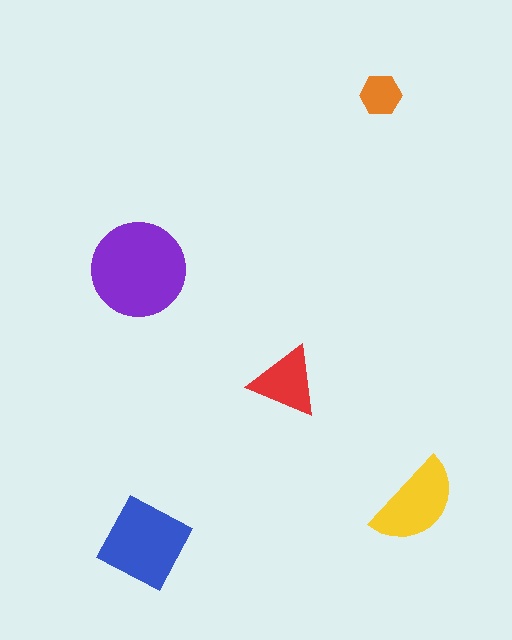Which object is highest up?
The orange hexagon is topmost.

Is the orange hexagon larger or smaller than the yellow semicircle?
Smaller.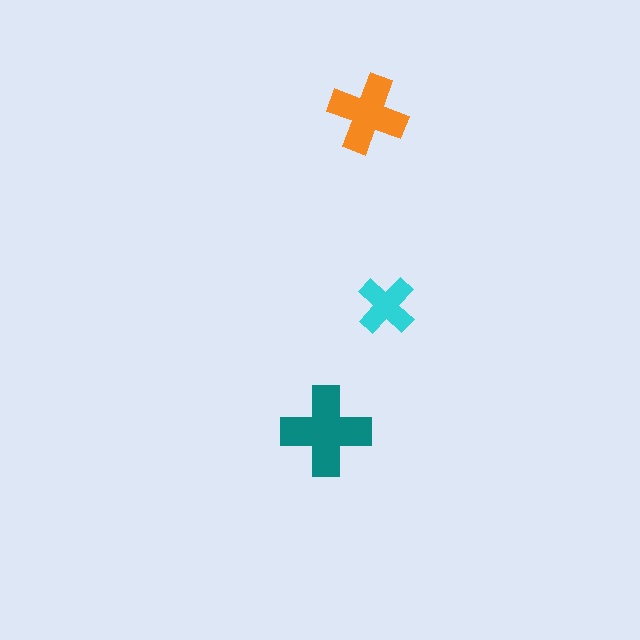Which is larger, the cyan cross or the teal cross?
The teal one.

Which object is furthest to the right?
The cyan cross is rightmost.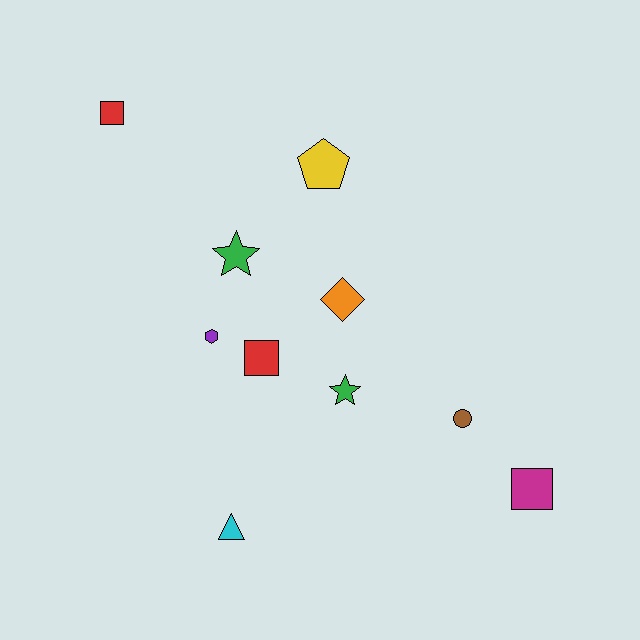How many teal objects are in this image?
There are no teal objects.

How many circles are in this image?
There is 1 circle.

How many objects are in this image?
There are 10 objects.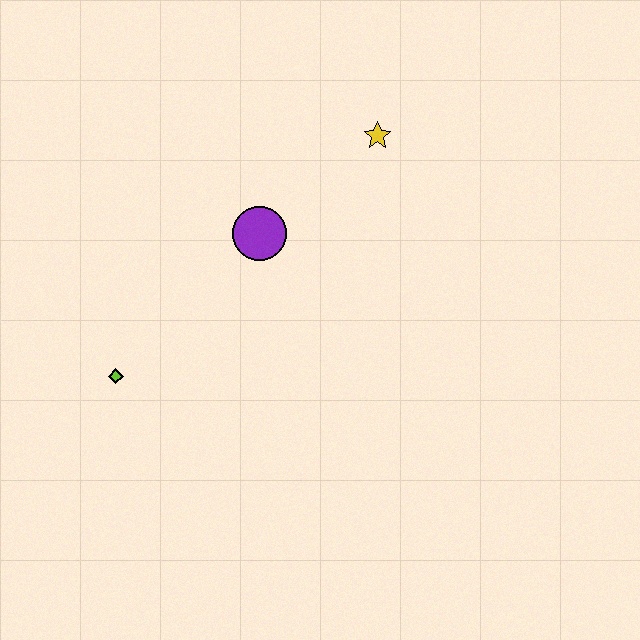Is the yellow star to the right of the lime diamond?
Yes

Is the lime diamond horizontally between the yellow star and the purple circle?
No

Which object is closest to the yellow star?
The purple circle is closest to the yellow star.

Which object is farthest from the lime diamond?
The yellow star is farthest from the lime diamond.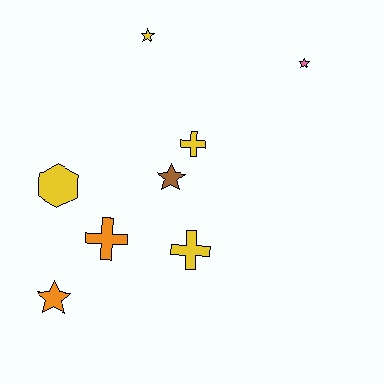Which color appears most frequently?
Yellow, with 4 objects.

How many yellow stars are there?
There is 1 yellow star.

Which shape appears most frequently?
Star, with 4 objects.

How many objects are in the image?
There are 8 objects.